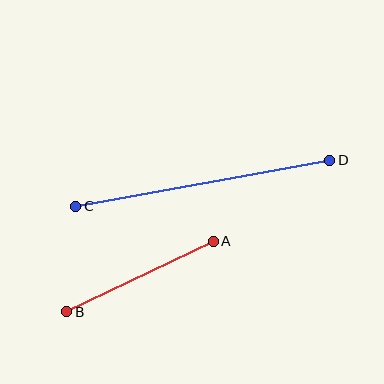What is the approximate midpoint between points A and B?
The midpoint is at approximately (140, 277) pixels.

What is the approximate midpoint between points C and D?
The midpoint is at approximately (203, 183) pixels.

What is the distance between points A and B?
The distance is approximately 163 pixels.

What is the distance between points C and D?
The distance is approximately 258 pixels.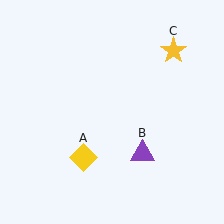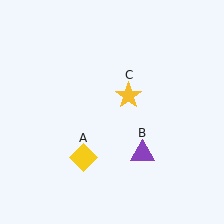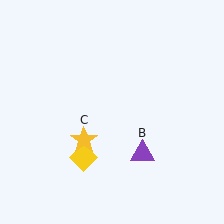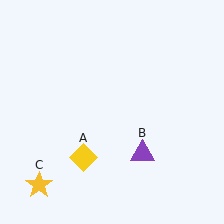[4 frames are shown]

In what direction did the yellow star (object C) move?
The yellow star (object C) moved down and to the left.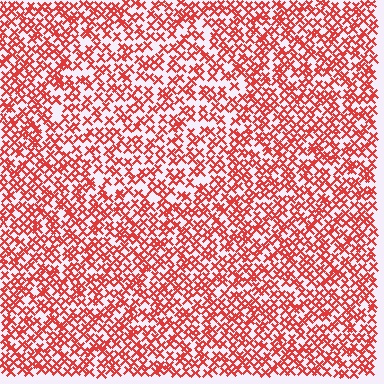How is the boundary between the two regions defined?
The boundary is defined by a change in element density (approximately 1.4x ratio). All elements are the same color, size, and shape.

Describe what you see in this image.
The image contains small red elements arranged at two different densities. A circle-shaped region is visible where the elements are less densely packed than the surrounding area.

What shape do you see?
I see a circle.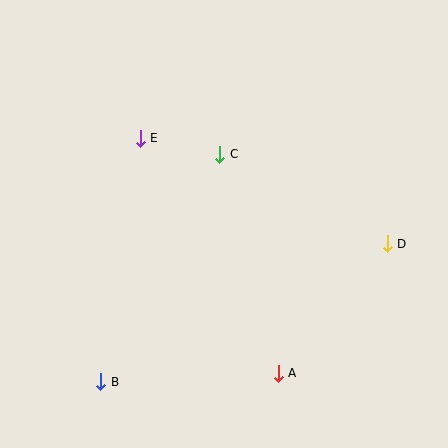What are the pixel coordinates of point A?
Point A is at (278, 373).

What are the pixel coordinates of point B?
Point B is at (101, 382).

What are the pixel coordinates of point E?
Point E is at (140, 138).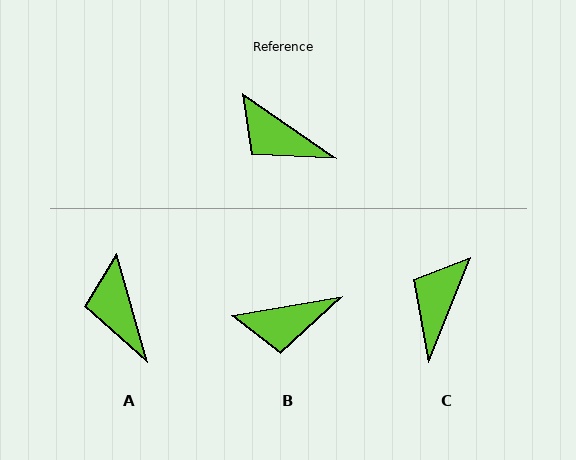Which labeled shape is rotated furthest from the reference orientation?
C, about 77 degrees away.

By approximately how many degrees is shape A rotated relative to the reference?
Approximately 39 degrees clockwise.